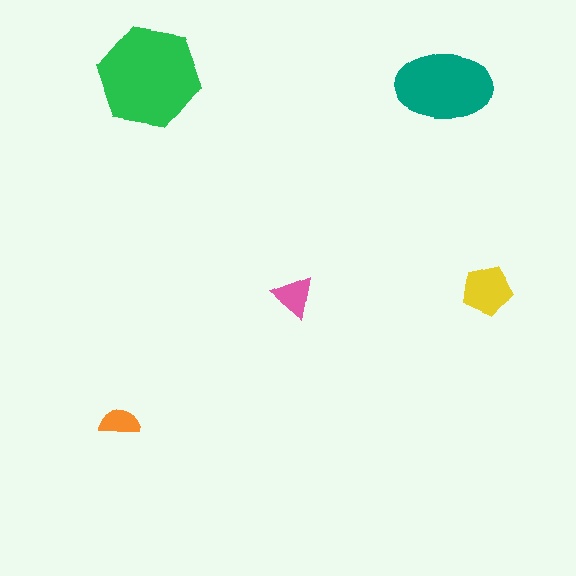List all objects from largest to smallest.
The green hexagon, the teal ellipse, the yellow pentagon, the pink triangle, the orange semicircle.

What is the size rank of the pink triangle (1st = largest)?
4th.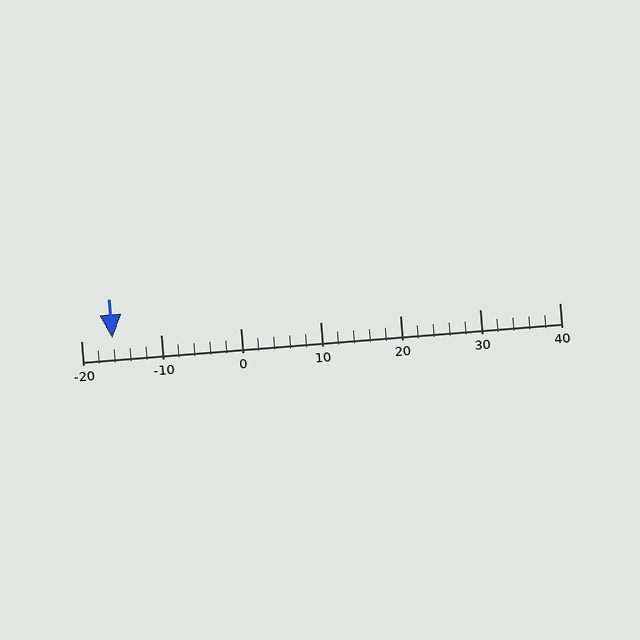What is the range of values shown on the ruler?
The ruler shows values from -20 to 40.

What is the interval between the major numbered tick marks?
The major tick marks are spaced 10 units apart.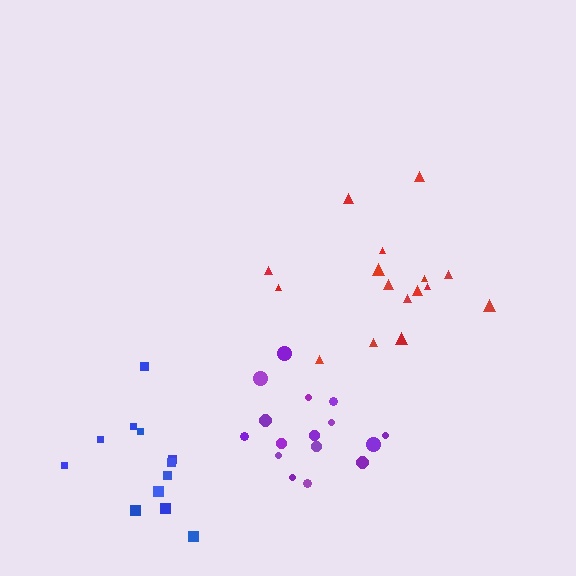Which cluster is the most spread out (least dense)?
Red.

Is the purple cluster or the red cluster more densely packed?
Purple.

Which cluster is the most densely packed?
Purple.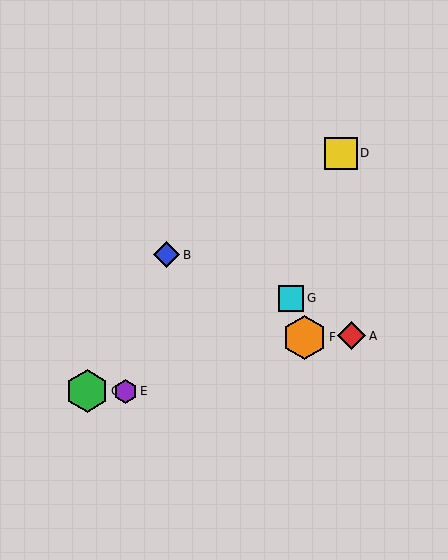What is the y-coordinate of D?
Object D is at y≈153.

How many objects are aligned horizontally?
2 objects (C, E) are aligned horizontally.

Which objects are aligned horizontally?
Objects C, E are aligned horizontally.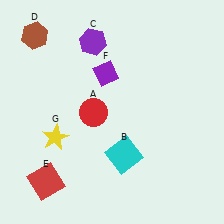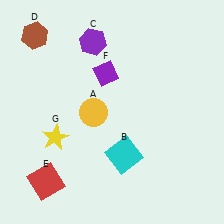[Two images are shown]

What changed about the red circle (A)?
In Image 1, A is red. In Image 2, it changed to yellow.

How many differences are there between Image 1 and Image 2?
There is 1 difference between the two images.